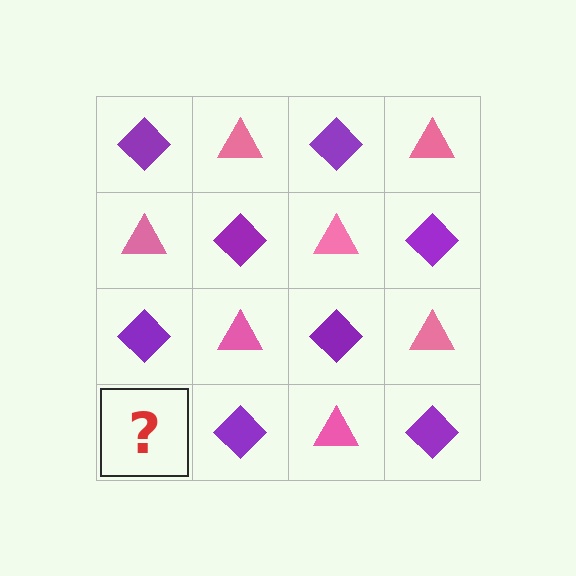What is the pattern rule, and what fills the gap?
The rule is that it alternates purple diamond and pink triangle in a checkerboard pattern. The gap should be filled with a pink triangle.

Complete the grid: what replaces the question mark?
The question mark should be replaced with a pink triangle.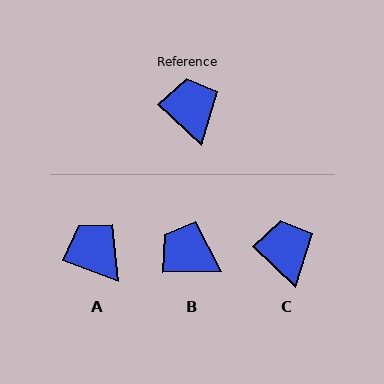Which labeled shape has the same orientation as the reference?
C.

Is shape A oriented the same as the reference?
No, it is off by about 22 degrees.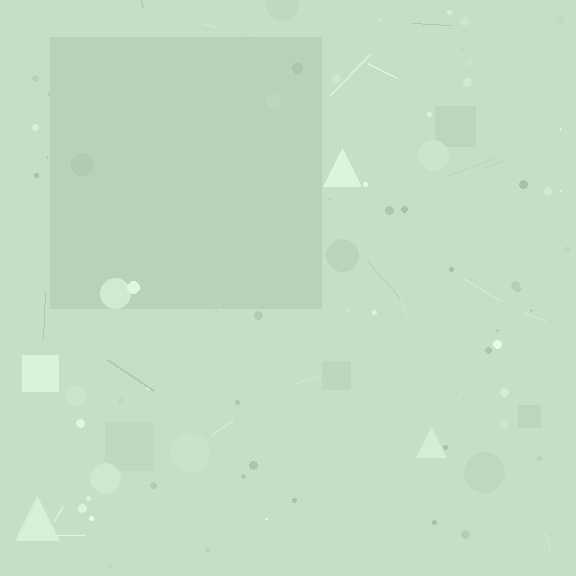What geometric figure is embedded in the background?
A square is embedded in the background.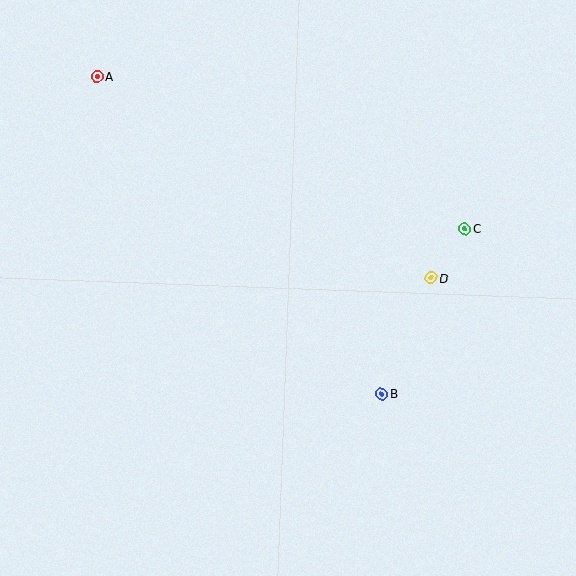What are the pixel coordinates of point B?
Point B is at (382, 394).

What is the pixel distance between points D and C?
The distance between D and C is 60 pixels.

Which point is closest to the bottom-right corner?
Point B is closest to the bottom-right corner.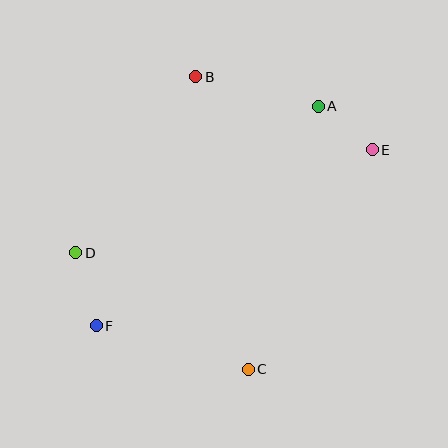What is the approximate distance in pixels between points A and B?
The distance between A and B is approximately 126 pixels.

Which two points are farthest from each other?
Points E and F are farthest from each other.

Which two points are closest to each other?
Points A and E are closest to each other.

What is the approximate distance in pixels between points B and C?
The distance between B and C is approximately 297 pixels.